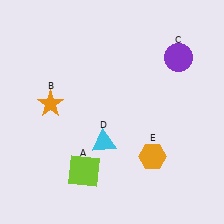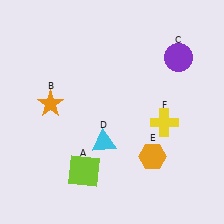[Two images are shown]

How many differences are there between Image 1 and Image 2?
There is 1 difference between the two images.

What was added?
A yellow cross (F) was added in Image 2.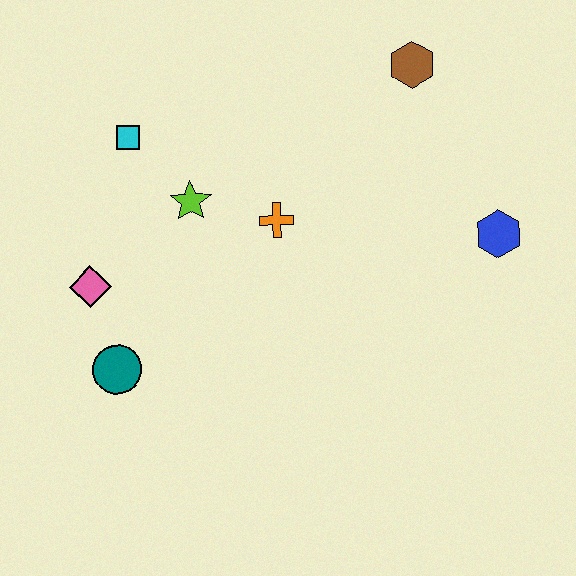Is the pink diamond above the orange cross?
No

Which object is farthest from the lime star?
The blue hexagon is farthest from the lime star.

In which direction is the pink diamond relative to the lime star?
The pink diamond is to the left of the lime star.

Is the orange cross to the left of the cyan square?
No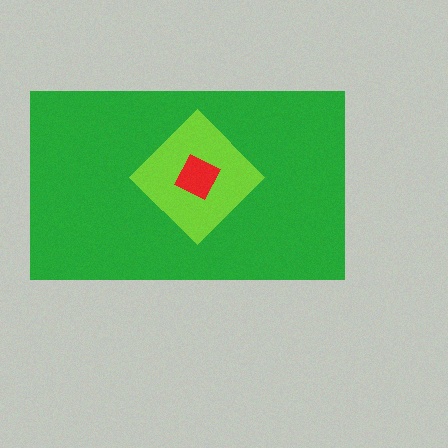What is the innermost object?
The red square.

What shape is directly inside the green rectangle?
The lime diamond.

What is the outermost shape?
The green rectangle.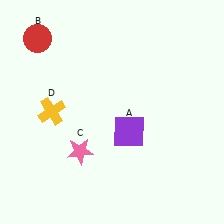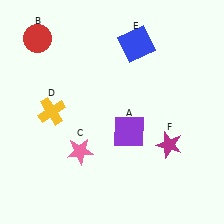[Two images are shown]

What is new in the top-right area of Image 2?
A blue square (E) was added in the top-right area of Image 2.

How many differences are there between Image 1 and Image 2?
There are 2 differences between the two images.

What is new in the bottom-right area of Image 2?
A magenta star (F) was added in the bottom-right area of Image 2.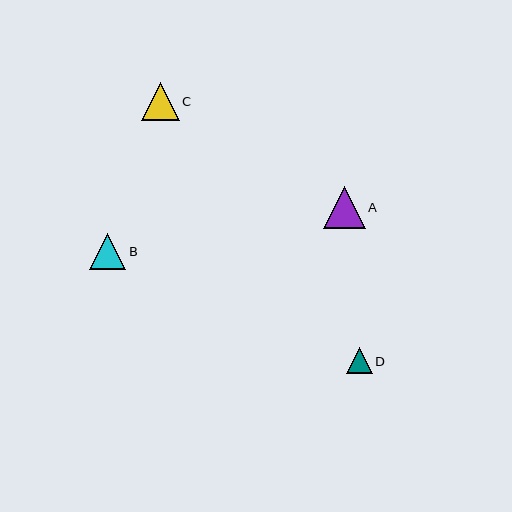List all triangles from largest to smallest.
From largest to smallest: A, C, B, D.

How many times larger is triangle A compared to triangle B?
Triangle A is approximately 1.2 times the size of triangle B.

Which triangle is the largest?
Triangle A is the largest with a size of approximately 42 pixels.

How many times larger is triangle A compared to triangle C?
Triangle A is approximately 1.1 times the size of triangle C.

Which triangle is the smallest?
Triangle D is the smallest with a size of approximately 26 pixels.